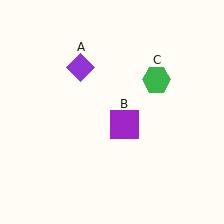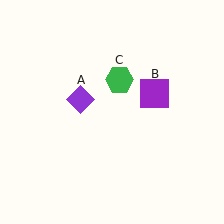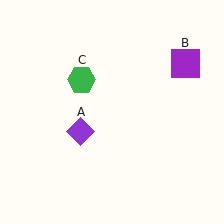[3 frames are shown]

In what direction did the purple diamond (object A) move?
The purple diamond (object A) moved down.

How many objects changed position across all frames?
3 objects changed position: purple diamond (object A), purple square (object B), green hexagon (object C).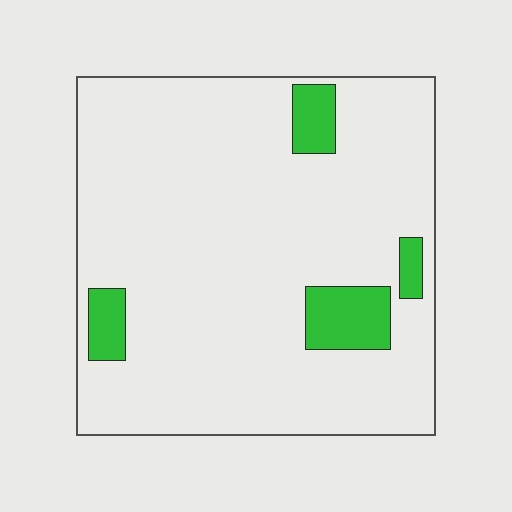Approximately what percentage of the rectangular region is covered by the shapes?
Approximately 10%.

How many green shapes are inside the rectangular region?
4.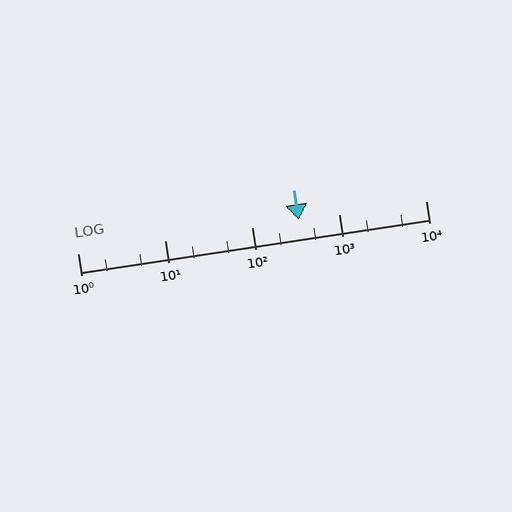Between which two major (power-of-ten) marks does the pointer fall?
The pointer is between 100 and 1000.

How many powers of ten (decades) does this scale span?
The scale spans 4 decades, from 1 to 10000.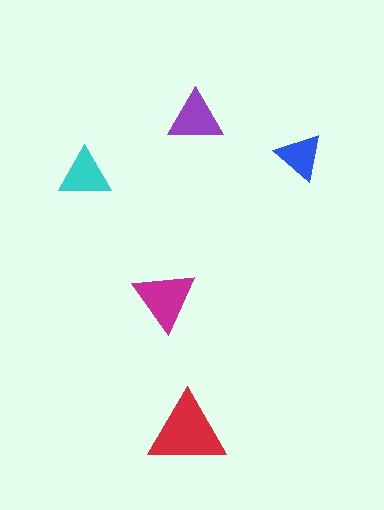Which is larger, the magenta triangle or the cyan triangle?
The magenta one.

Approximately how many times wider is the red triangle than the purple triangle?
About 1.5 times wider.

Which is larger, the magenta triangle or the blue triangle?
The magenta one.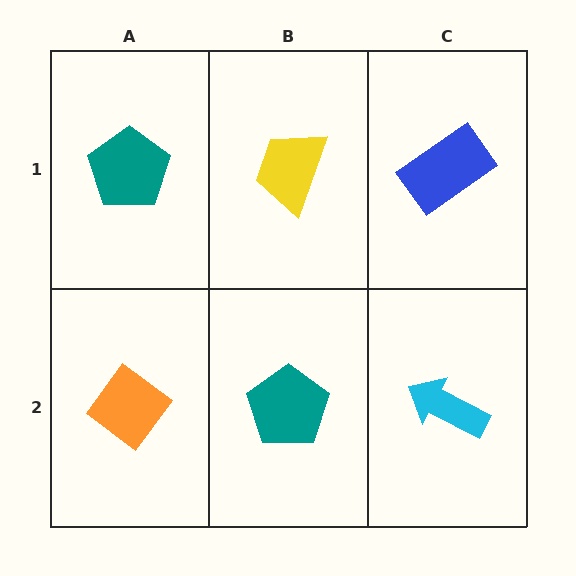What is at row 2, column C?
A cyan arrow.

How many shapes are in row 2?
3 shapes.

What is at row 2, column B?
A teal pentagon.